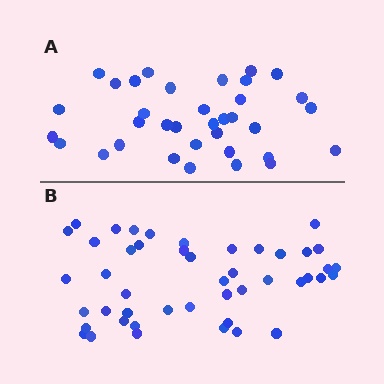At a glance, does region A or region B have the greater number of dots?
Region B (the bottom region) has more dots.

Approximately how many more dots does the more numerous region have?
Region B has roughly 12 or so more dots than region A.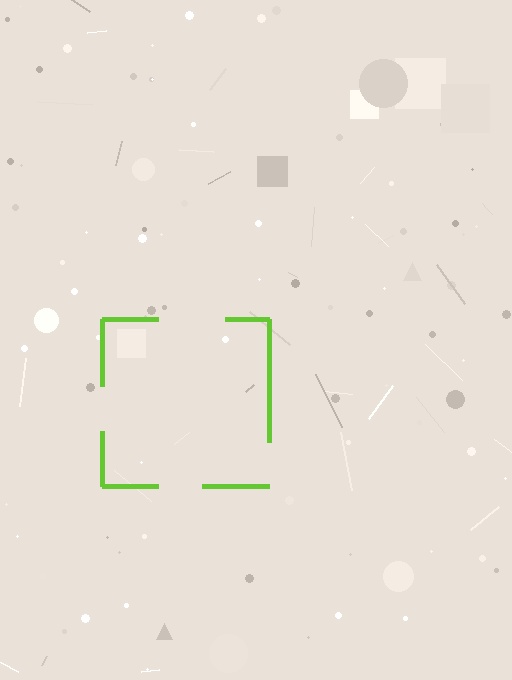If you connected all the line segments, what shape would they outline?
They would outline a square.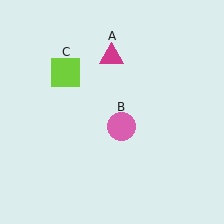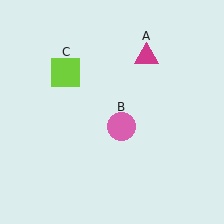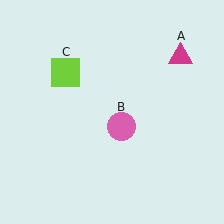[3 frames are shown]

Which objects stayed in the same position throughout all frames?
Pink circle (object B) and lime square (object C) remained stationary.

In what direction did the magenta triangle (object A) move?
The magenta triangle (object A) moved right.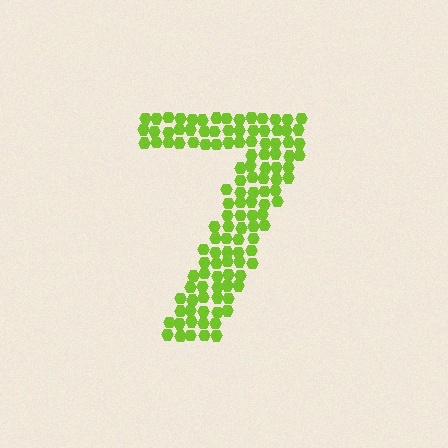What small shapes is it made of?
It is made of small hexagons.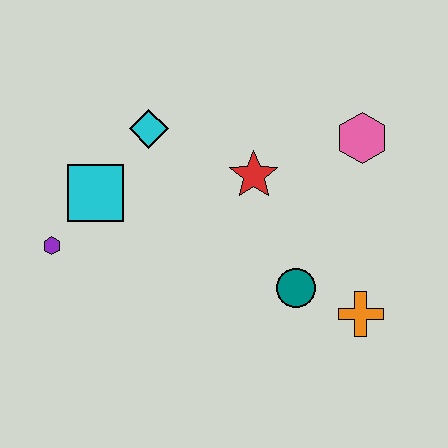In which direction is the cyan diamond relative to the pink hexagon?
The cyan diamond is to the left of the pink hexagon.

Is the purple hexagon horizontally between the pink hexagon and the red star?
No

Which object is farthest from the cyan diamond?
The orange cross is farthest from the cyan diamond.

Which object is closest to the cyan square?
The purple hexagon is closest to the cyan square.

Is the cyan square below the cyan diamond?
Yes